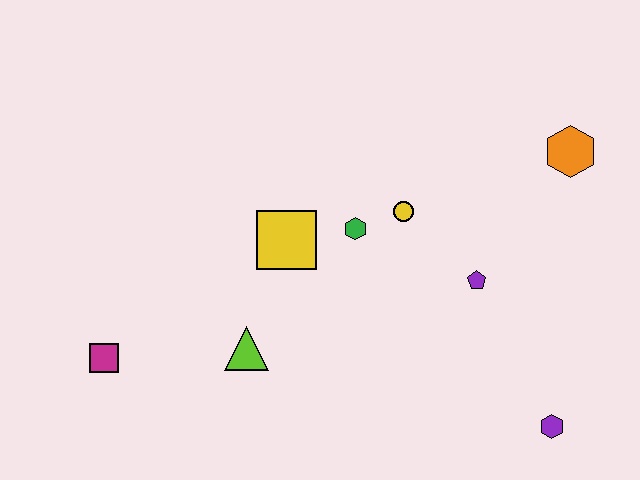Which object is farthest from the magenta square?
The orange hexagon is farthest from the magenta square.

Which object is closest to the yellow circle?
The green hexagon is closest to the yellow circle.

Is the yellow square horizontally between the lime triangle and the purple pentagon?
Yes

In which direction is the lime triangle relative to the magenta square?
The lime triangle is to the right of the magenta square.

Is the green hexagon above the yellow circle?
No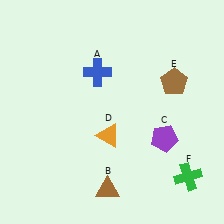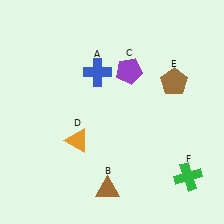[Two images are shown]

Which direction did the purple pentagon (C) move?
The purple pentagon (C) moved up.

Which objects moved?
The objects that moved are: the purple pentagon (C), the orange triangle (D).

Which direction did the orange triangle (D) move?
The orange triangle (D) moved left.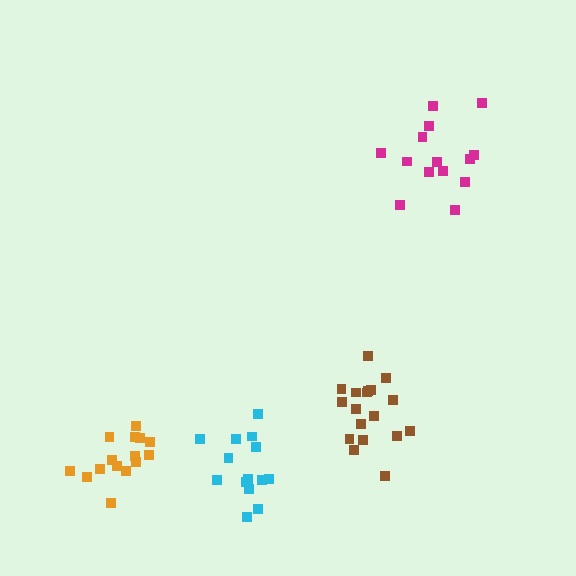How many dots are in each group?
Group 1: 15 dots, Group 2: 14 dots, Group 3: 18 dots, Group 4: 14 dots (61 total).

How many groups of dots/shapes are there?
There are 4 groups.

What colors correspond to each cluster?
The clusters are colored: orange, magenta, brown, cyan.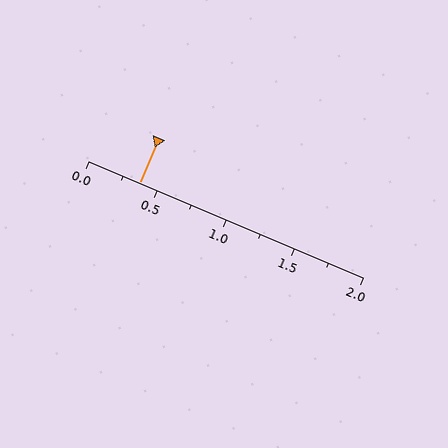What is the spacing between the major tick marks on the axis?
The major ticks are spaced 0.5 apart.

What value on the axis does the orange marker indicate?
The marker indicates approximately 0.38.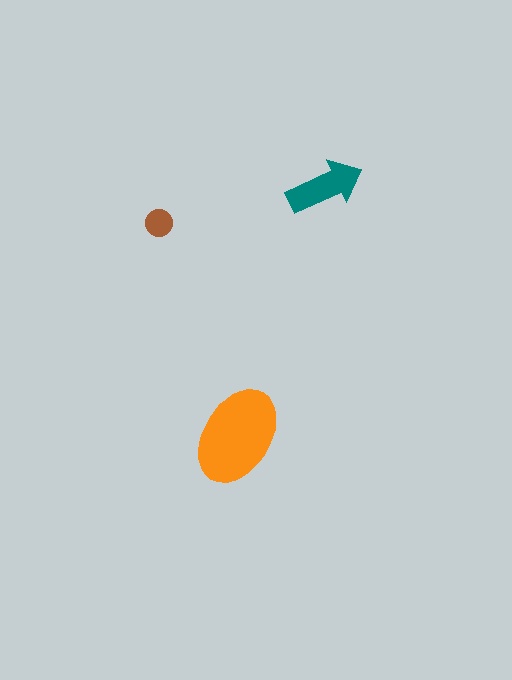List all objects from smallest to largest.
The brown circle, the teal arrow, the orange ellipse.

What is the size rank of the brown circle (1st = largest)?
3rd.